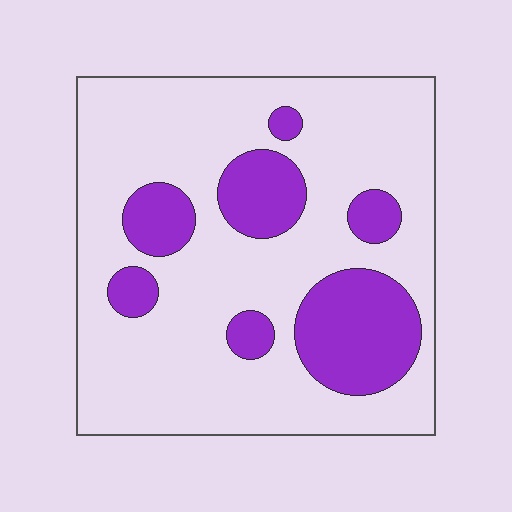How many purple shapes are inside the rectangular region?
7.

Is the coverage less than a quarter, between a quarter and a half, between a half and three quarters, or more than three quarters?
Less than a quarter.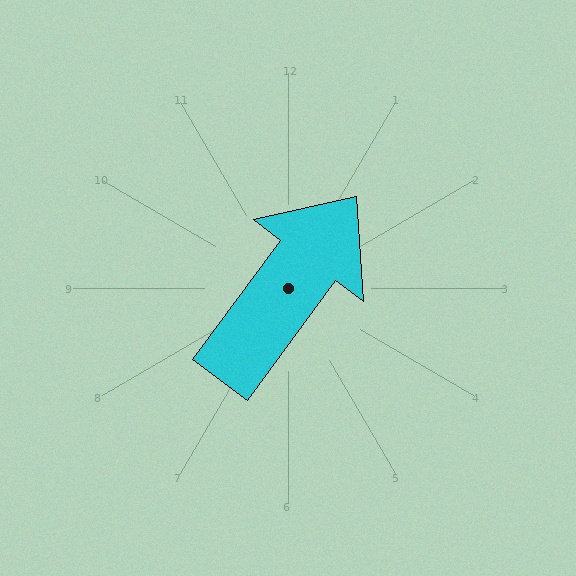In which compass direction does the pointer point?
Northeast.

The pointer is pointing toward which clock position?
Roughly 1 o'clock.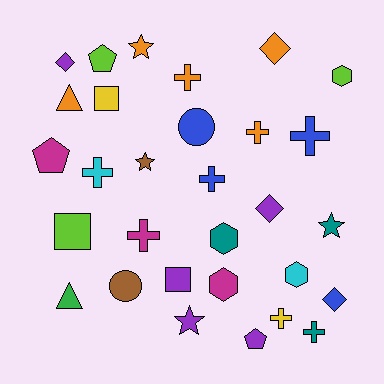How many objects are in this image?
There are 30 objects.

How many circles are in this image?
There are 2 circles.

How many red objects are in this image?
There are no red objects.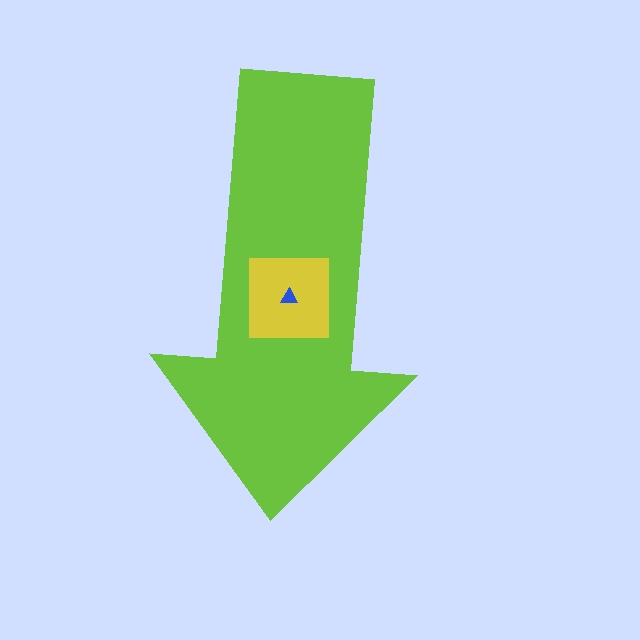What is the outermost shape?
The lime arrow.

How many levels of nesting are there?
3.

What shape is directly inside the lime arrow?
The yellow square.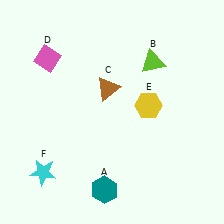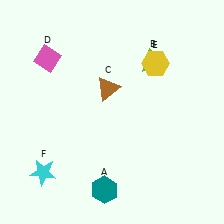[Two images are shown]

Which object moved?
The yellow hexagon (E) moved up.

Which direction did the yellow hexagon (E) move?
The yellow hexagon (E) moved up.